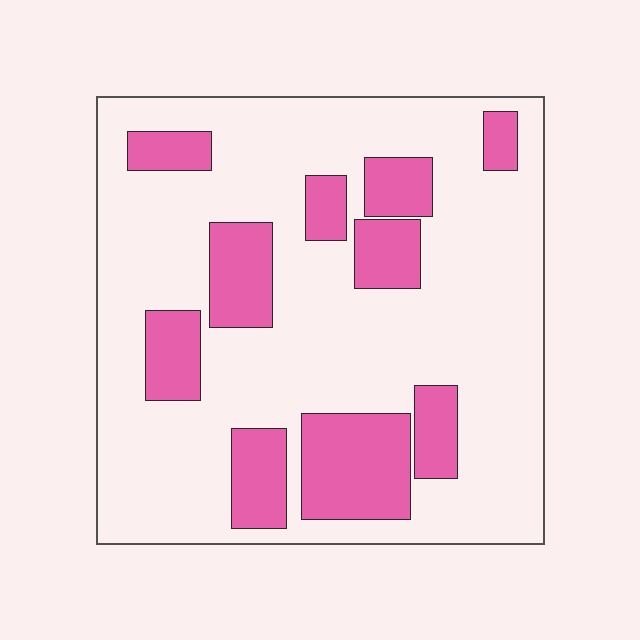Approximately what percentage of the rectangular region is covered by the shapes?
Approximately 25%.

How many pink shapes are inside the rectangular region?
10.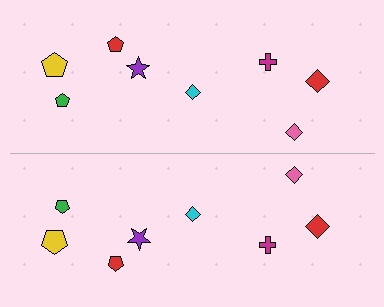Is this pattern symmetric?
Yes, this pattern has bilateral (reflection) symmetry.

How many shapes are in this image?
There are 16 shapes in this image.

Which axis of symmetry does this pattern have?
The pattern has a horizontal axis of symmetry running through the center of the image.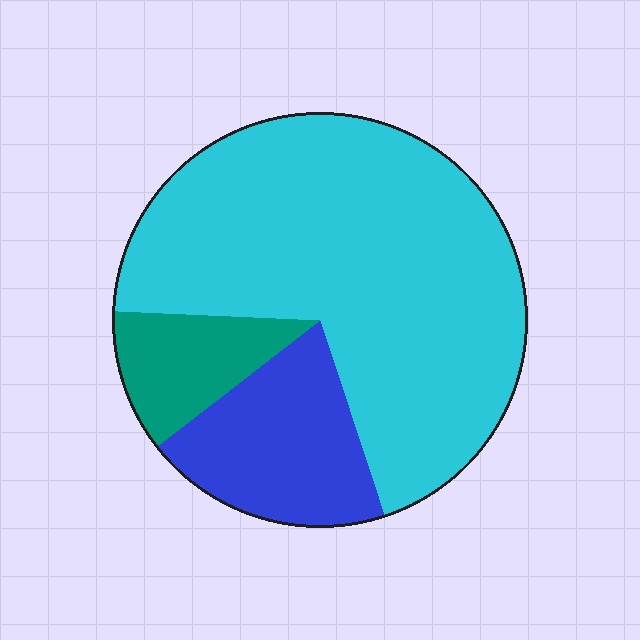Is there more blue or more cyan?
Cyan.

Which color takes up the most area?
Cyan, at roughly 70%.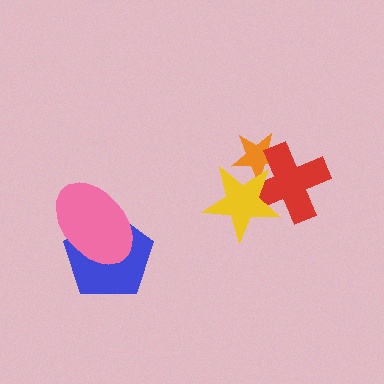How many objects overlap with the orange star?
2 objects overlap with the orange star.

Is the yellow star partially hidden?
No, no other shape covers it.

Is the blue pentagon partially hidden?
Yes, it is partially covered by another shape.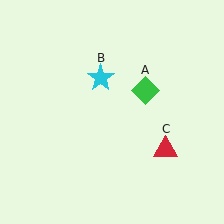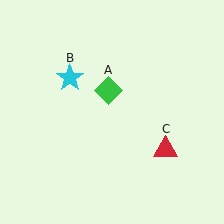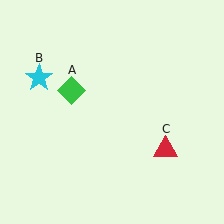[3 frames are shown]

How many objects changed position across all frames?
2 objects changed position: green diamond (object A), cyan star (object B).